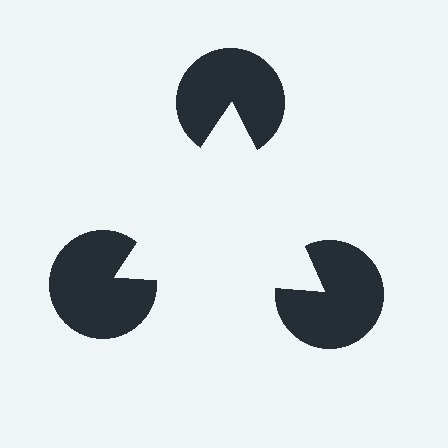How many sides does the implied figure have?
3 sides.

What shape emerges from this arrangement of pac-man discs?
An illusory triangle — its edges are inferred from the aligned wedge cuts in the pac-man discs, not physically drawn.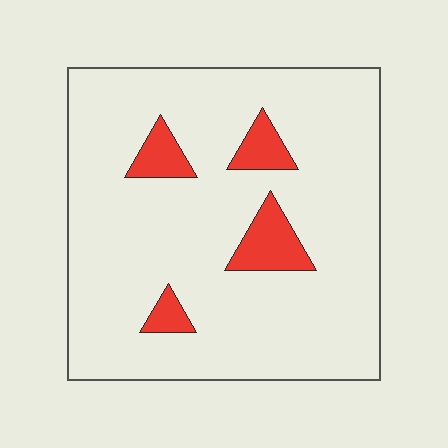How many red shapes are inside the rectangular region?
4.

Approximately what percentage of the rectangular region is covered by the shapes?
Approximately 10%.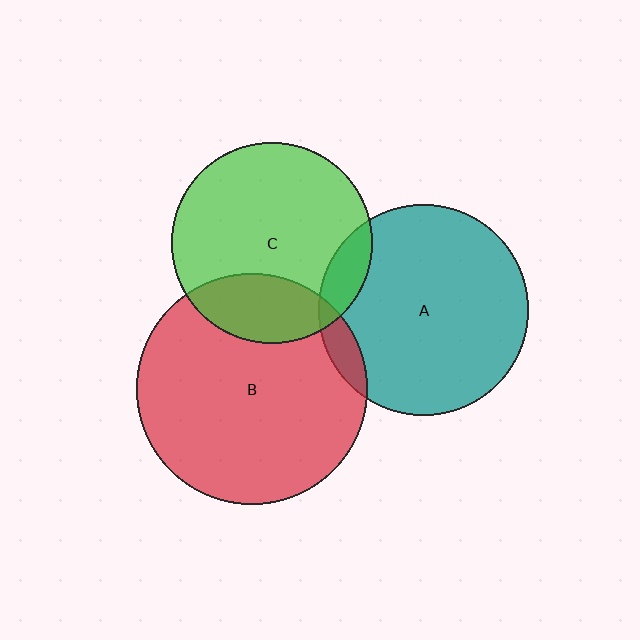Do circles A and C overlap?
Yes.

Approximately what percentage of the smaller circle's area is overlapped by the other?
Approximately 10%.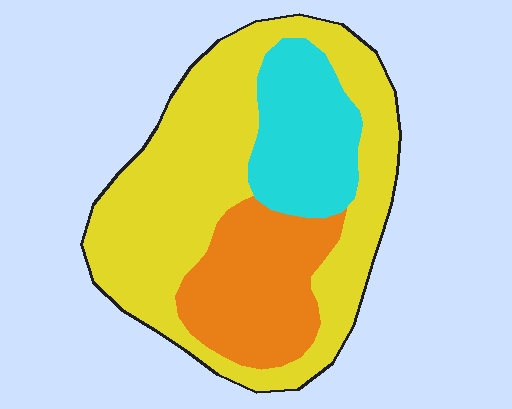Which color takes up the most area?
Yellow, at roughly 60%.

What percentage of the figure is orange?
Orange takes up about one quarter (1/4) of the figure.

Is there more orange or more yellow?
Yellow.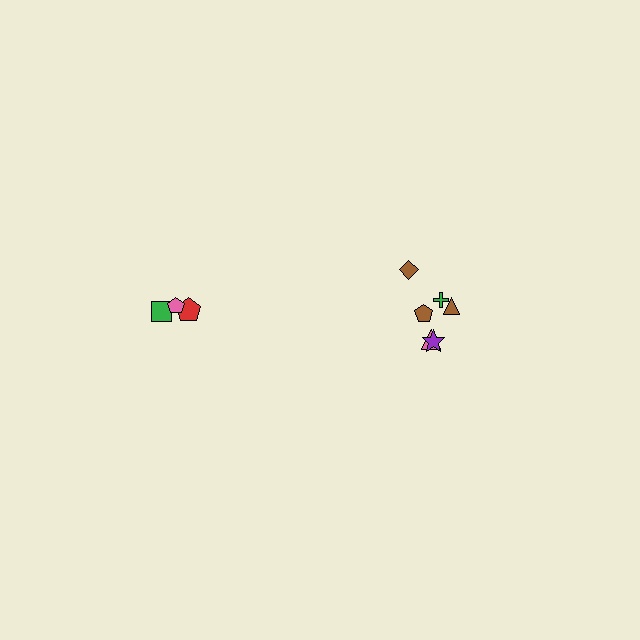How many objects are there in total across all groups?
There are 9 objects.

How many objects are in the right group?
There are 6 objects.